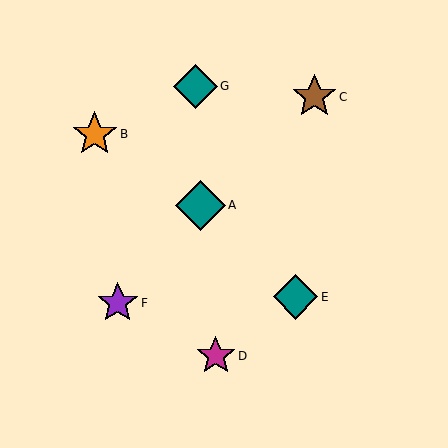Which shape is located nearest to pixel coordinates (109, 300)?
The purple star (labeled F) at (118, 303) is nearest to that location.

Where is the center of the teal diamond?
The center of the teal diamond is at (196, 86).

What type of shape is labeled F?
Shape F is a purple star.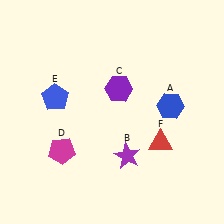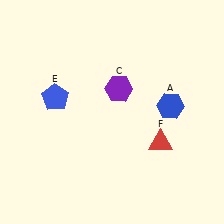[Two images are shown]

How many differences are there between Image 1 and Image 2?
There are 2 differences between the two images.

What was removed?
The purple star (B), the magenta pentagon (D) were removed in Image 2.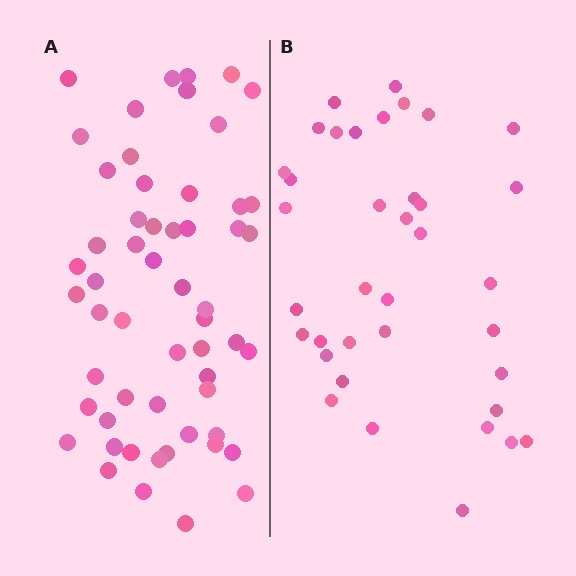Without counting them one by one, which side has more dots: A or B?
Region A (the left region) has more dots.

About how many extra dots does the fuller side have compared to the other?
Region A has approximately 20 more dots than region B.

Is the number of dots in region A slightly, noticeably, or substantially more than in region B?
Region A has substantially more. The ratio is roughly 1.5 to 1.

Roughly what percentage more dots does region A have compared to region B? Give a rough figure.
About 50% more.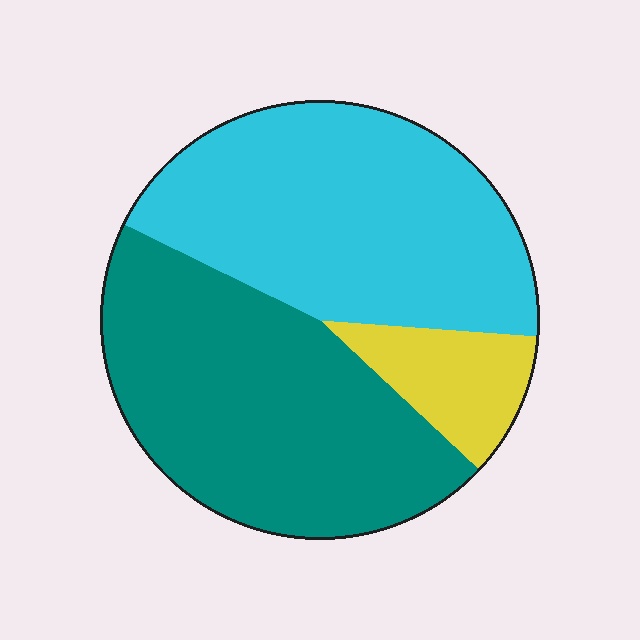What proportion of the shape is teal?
Teal covers around 45% of the shape.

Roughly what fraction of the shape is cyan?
Cyan covers around 45% of the shape.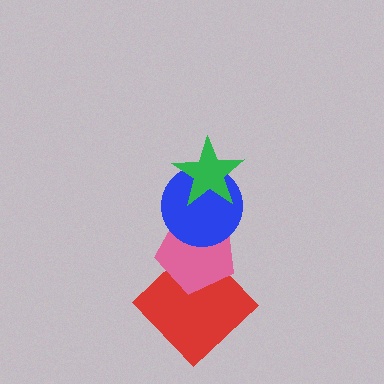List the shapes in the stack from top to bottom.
From top to bottom: the green star, the blue circle, the pink pentagon, the red diamond.